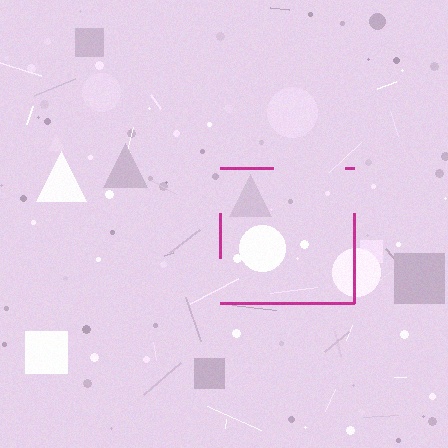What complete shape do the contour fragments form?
The contour fragments form a square.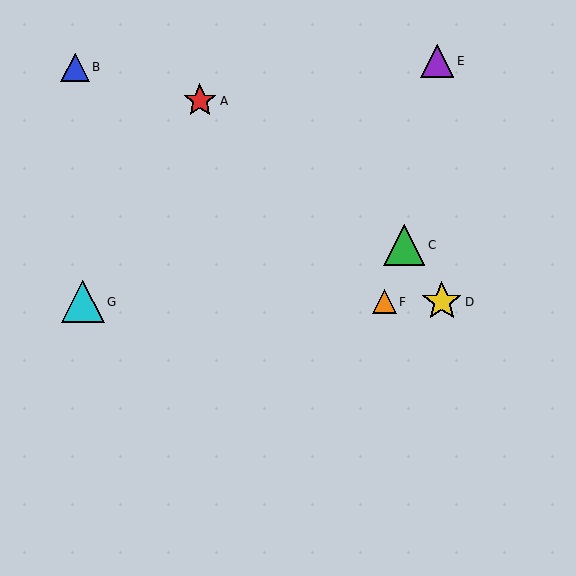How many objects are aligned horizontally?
3 objects (D, F, G) are aligned horizontally.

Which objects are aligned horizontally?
Objects D, F, G are aligned horizontally.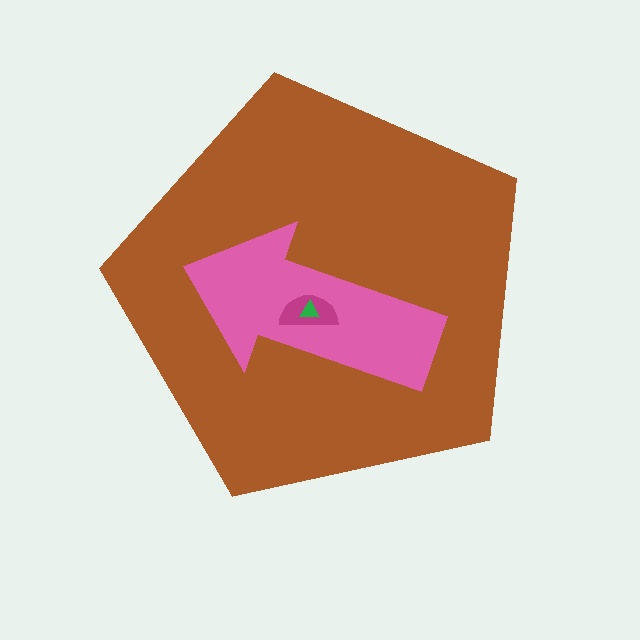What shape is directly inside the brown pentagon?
The pink arrow.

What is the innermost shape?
The green triangle.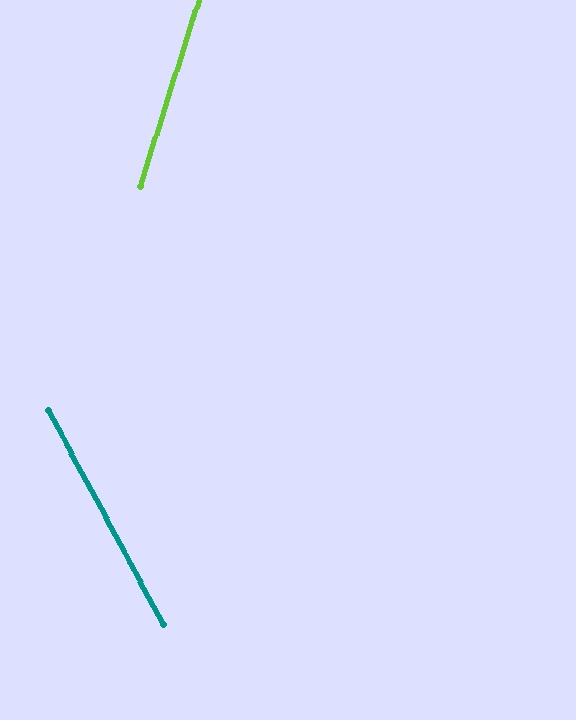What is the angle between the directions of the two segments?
Approximately 46 degrees.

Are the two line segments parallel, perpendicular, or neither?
Neither parallel nor perpendicular — they differ by about 46°.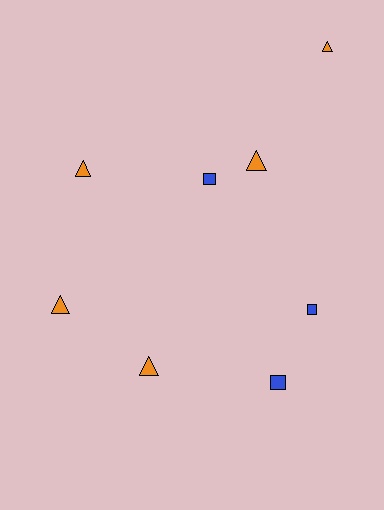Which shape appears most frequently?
Triangle, with 5 objects.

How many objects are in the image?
There are 8 objects.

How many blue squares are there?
There are 3 blue squares.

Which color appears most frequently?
Orange, with 5 objects.